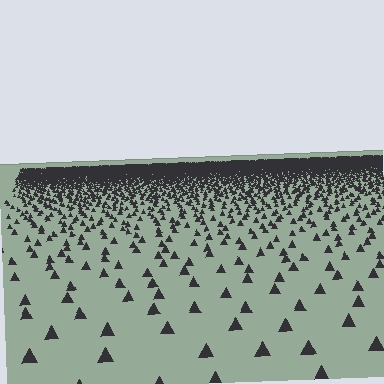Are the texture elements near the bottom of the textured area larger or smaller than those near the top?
Larger. Near the bottom, elements are closer to the viewer and appear at a bigger on-screen size.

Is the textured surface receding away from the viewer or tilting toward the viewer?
The surface is receding away from the viewer. Texture elements get smaller and denser toward the top.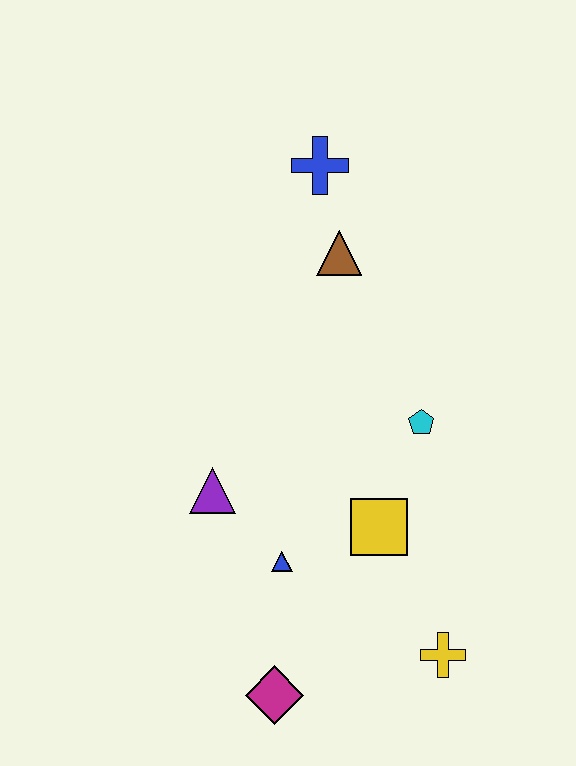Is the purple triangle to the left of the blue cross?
Yes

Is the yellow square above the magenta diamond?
Yes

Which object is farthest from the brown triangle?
The magenta diamond is farthest from the brown triangle.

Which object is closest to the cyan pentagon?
The yellow square is closest to the cyan pentagon.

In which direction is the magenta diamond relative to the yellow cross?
The magenta diamond is to the left of the yellow cross.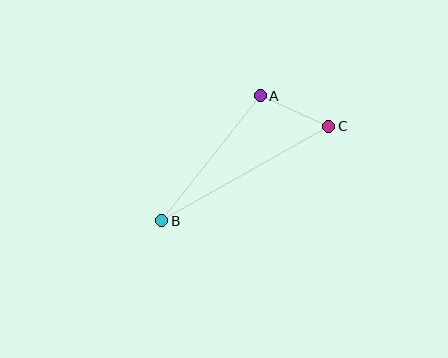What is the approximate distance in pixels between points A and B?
The distance between A and B is approximately 159 pixels.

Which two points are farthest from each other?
Points B and C are farthest from each other.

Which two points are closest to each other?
Points A and C are closest to each other.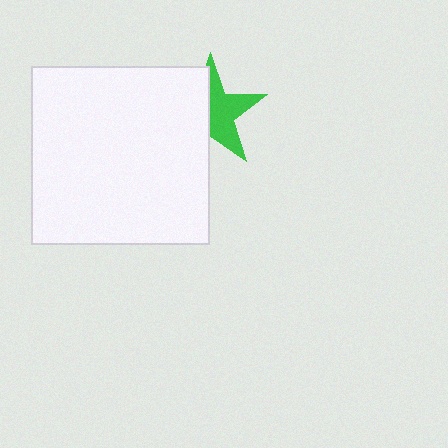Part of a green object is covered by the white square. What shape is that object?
It is a star.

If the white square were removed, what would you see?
You would see the complete green star.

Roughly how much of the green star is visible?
About half of it is visible (roughly 52%).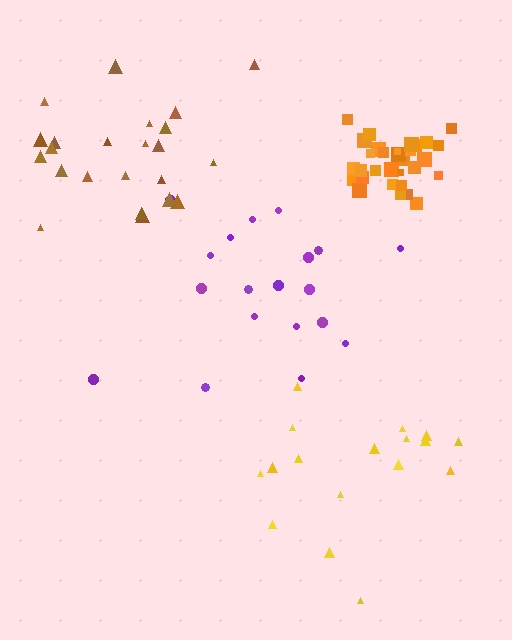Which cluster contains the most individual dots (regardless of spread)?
Orange (33).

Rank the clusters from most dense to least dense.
orange, yellow, brown, purple.